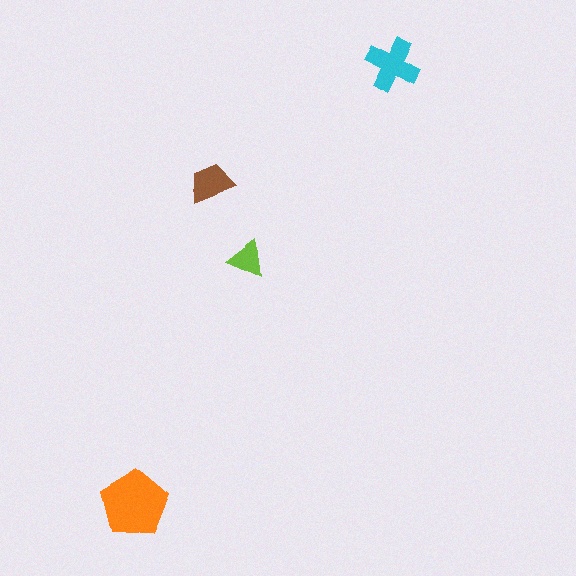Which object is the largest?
The orange pentagon.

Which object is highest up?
The cyan cross is topmost.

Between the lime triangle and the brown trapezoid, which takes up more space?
The brown trapezoid.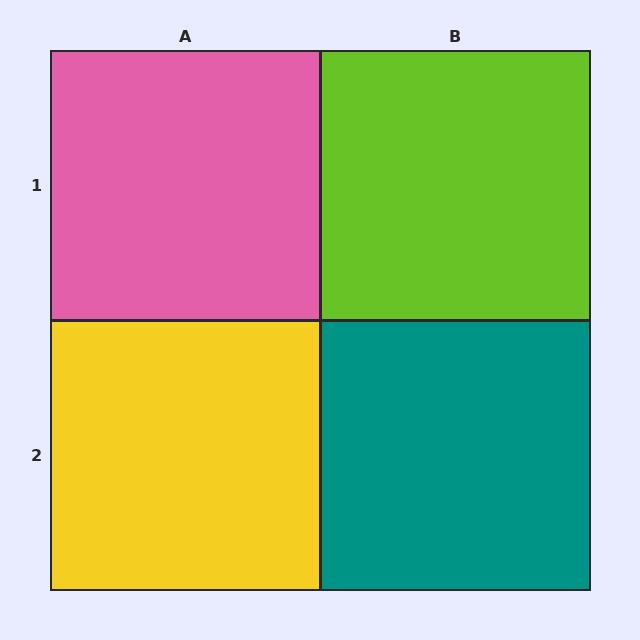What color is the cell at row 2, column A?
Yellow.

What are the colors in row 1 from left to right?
Pink, lime.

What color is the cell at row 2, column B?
Teal.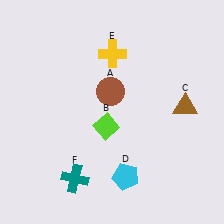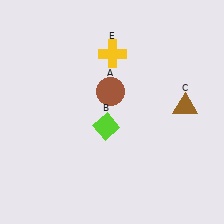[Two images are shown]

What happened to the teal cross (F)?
The teal cross (F) was removed in Image 2. It was in the bottom-left area of Image 1.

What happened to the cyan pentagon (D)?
The cyan pentagon (D) was removed in Image 2. It was in the bottom-right area of Image 1.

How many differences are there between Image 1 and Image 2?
There are 2 differences between the two images.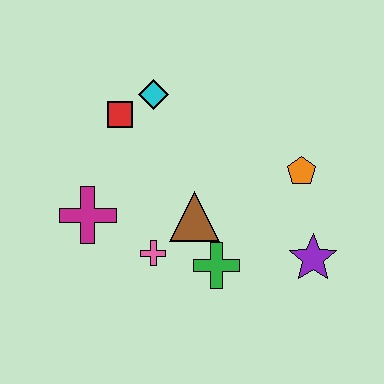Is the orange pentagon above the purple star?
Yes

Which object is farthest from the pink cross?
The orange pentagon is farthest from the pink cross.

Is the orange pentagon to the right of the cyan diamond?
Yes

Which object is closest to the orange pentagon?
The purple star is closest to the orange pentagon.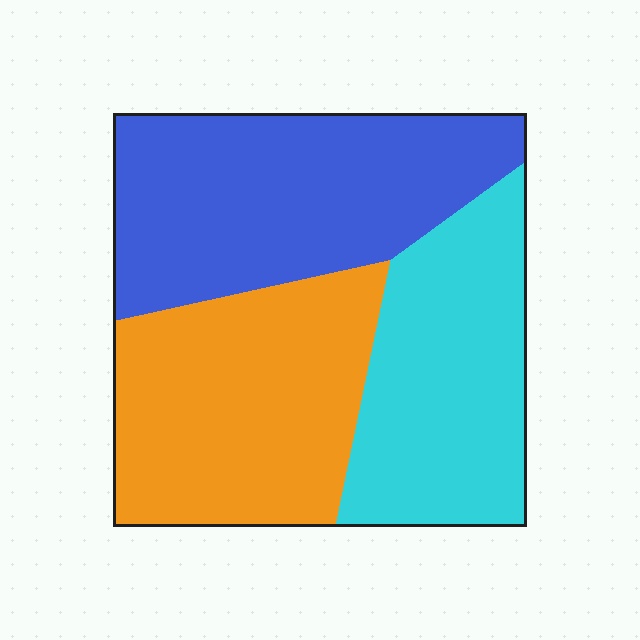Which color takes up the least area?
Cyan, at roughly 30%.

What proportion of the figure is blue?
Blue takes up about three eighths (3/8) of the figure.